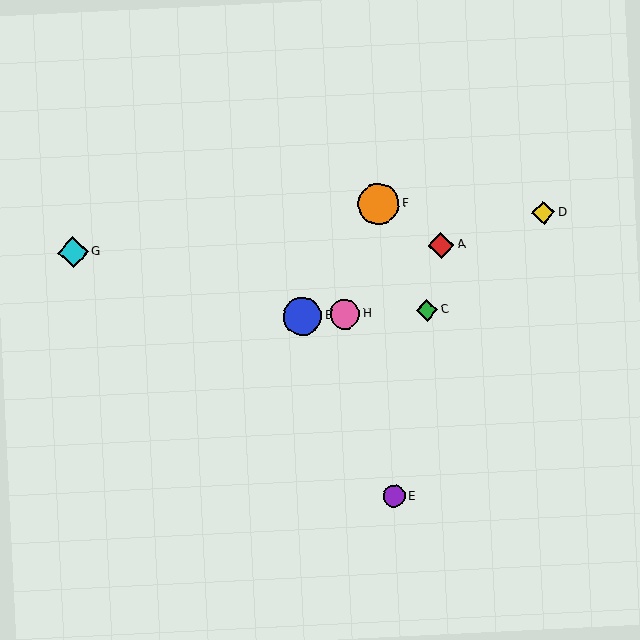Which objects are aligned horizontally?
Objects B, C, H are aligned horizontally.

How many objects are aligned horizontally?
3 objects (B, C, H) are aligned horizontally.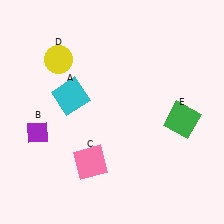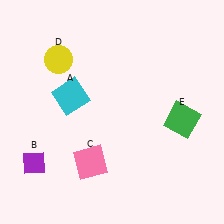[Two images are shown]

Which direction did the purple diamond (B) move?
The purple diamond (B) moved down.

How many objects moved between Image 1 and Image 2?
1 object moved between the two images.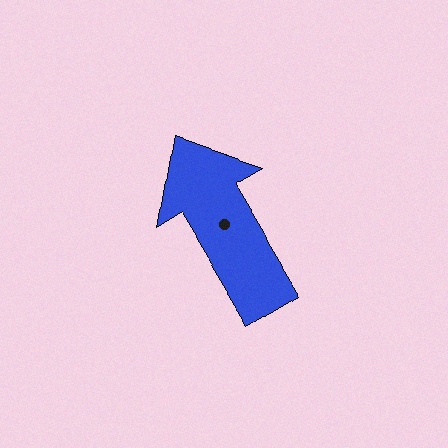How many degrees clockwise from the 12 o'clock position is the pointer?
Approximately 329 degrees.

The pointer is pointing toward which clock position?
Roughly 11 o'clock.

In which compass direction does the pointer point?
Northwest.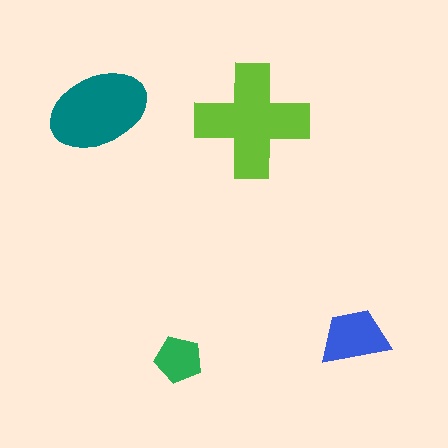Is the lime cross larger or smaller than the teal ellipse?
Larger.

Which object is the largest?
The lime cross.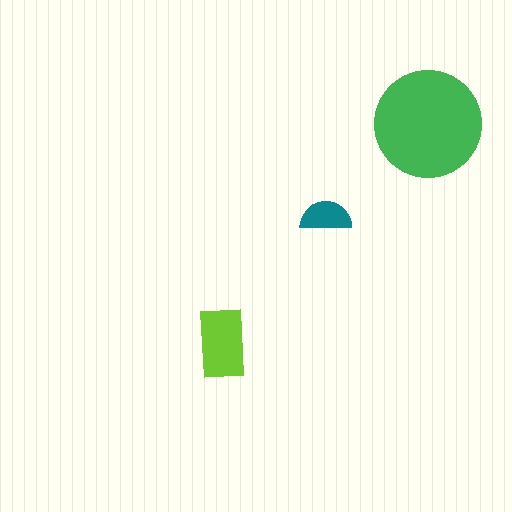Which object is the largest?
The green circle.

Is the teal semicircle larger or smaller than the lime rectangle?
Smaller.